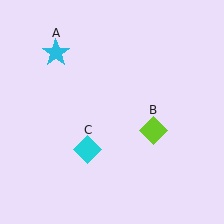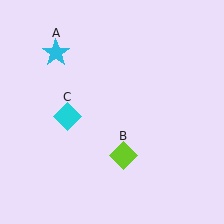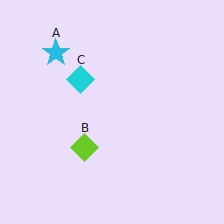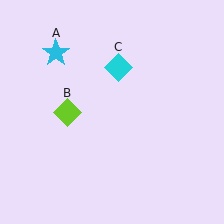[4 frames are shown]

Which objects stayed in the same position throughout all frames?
Cyan star (object A) remained stationary.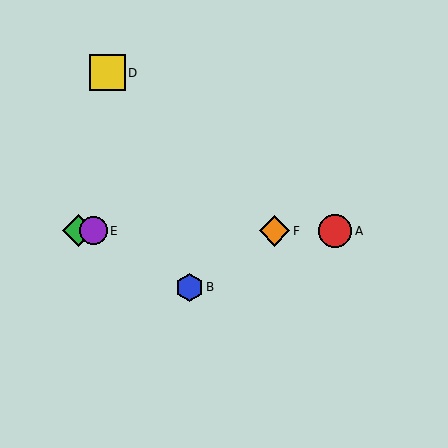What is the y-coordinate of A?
Object A is at y≈231.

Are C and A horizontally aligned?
Yes, both are at y≈231.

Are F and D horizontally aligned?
No, F is at y≈231 and D is at y≈73.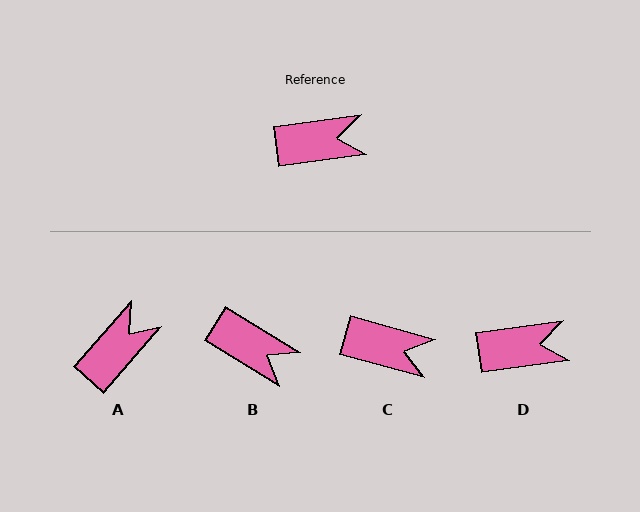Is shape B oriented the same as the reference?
No, it is off by about 40 degrees.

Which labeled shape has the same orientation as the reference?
D.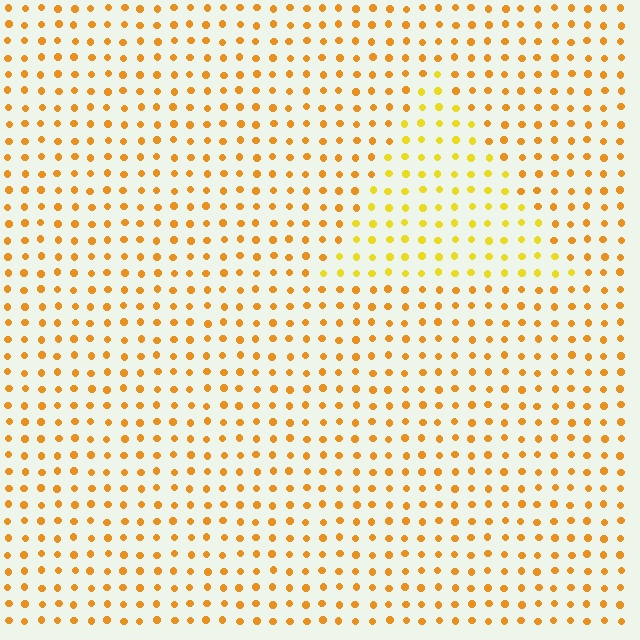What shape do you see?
I see a triangle.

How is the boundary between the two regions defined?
The boundary is defined purely by a slight shift in hue (about 22 degrees). Spacing, size, and orientation are identical on both sides.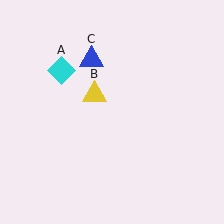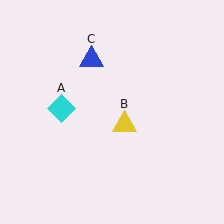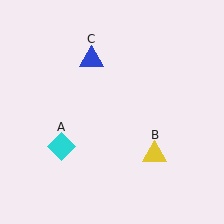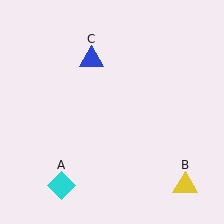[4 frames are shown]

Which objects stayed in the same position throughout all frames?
Blue triangle (object C) remained stationary.